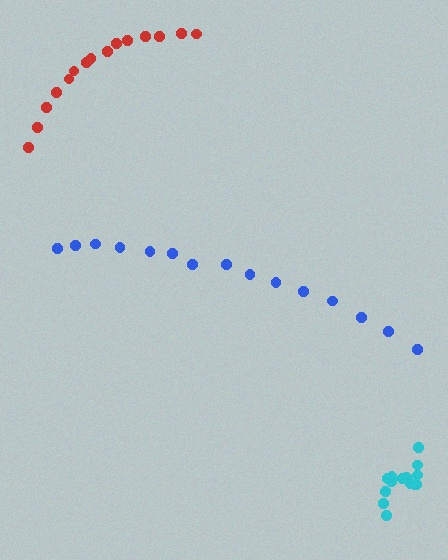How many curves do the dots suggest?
There are 3 distinct paths.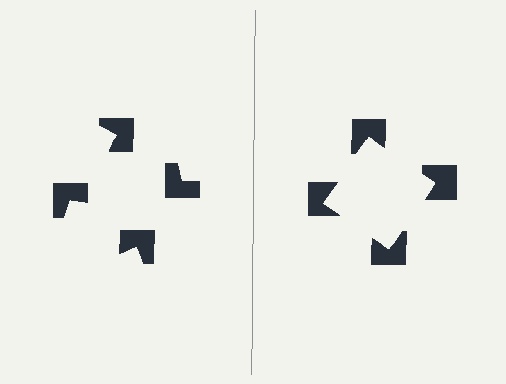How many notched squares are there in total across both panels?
8 — 4 on each side.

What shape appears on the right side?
An illusory square.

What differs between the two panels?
The notched squares are positioned identically on both sides; only the wedge orientations differ. On the right they align to a square; on the left they are misaligned.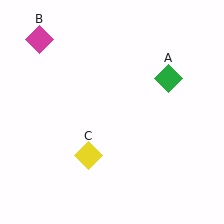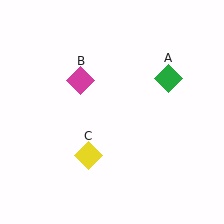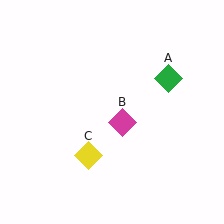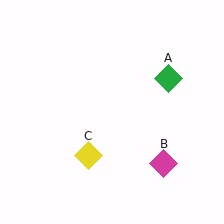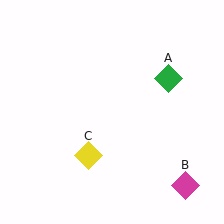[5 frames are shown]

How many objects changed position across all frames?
1 object changed position: magenta diamond (object B).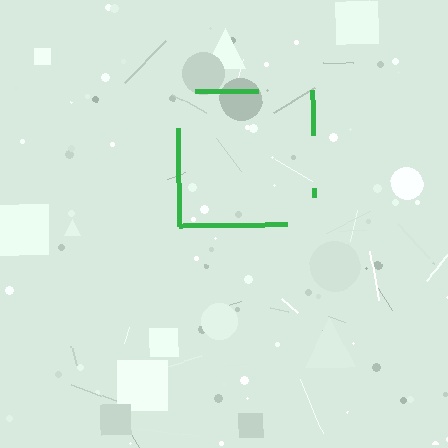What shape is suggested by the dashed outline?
The dashed outline suggests a square.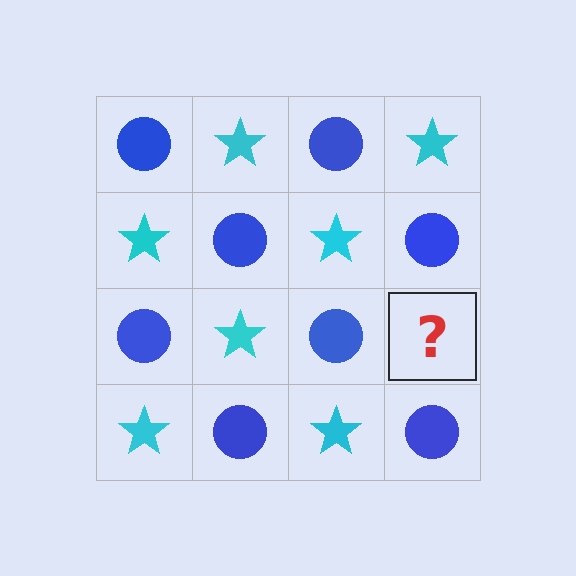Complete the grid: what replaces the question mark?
The question mark should be replaced with a cyan star.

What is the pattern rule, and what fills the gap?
The rule is that it alternates blue circle and cyan star in a checkerboard pattern. The gap should be filled with a cyan star.